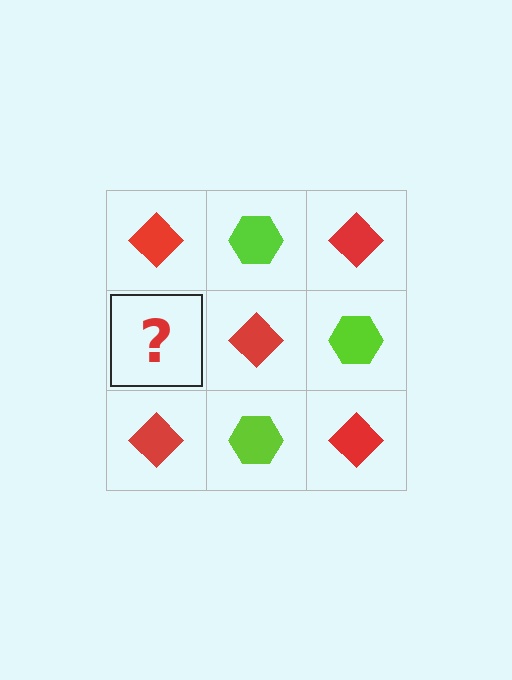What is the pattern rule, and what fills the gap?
The rule is that it alternates red diamond and lime hexagon in a checkerboard pattern. The gap should be filled with a lime hexagon.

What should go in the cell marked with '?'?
The missing cell should contain a lime hexagon.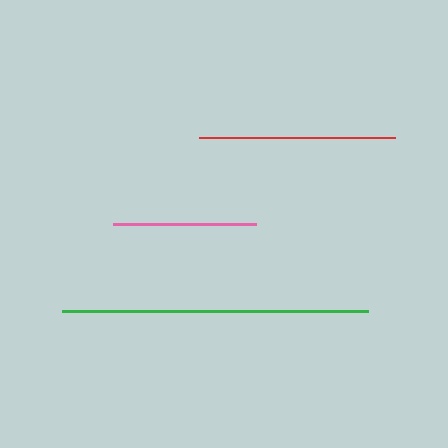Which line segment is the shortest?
The pink line is the shortest at approximately 144 pixels.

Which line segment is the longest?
The green line is the longest at approximately 306 pixels.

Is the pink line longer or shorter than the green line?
The green line is longer than the pink line.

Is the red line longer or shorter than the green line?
The green line is longer than the red line.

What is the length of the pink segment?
The pink segment is approximately 144 pixels long.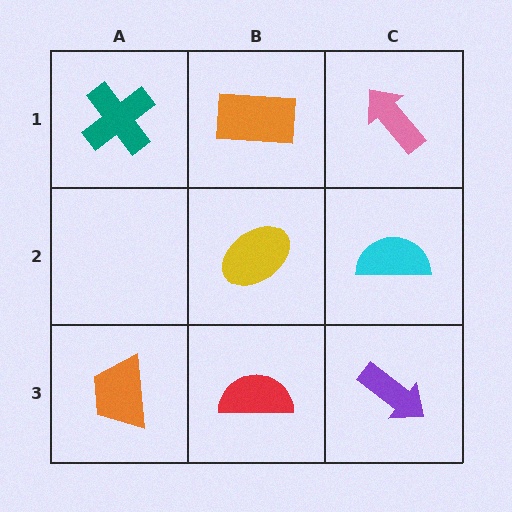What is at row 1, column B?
An orange rectangle.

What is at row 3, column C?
A purple arrow.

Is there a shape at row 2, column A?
No, that cell is empty.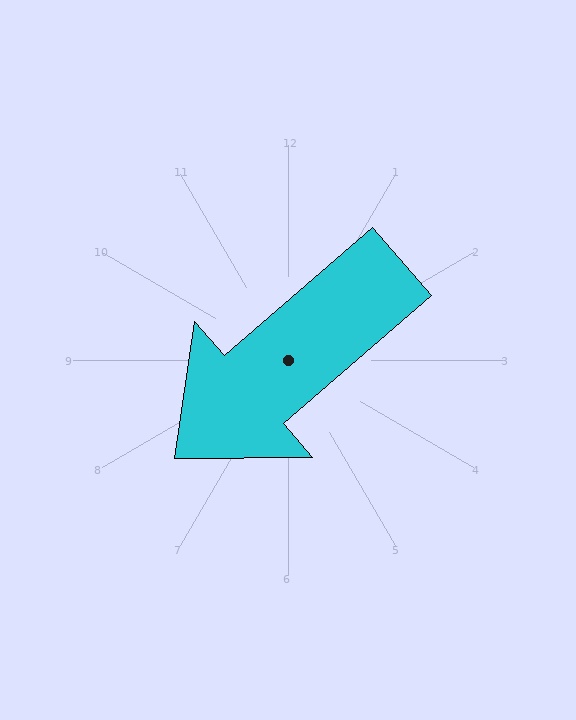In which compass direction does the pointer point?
Southwest.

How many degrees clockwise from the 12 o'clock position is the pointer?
Approximately 229 degrees.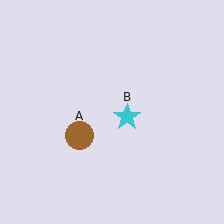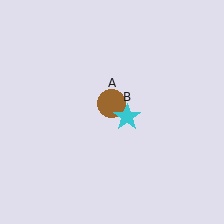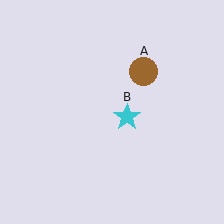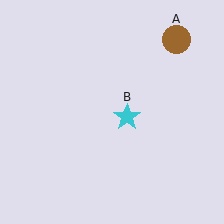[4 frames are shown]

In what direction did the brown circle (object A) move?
The brown circle (object A) moved up and to the right.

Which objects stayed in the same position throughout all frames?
Cyan star (object B) remained stationary.